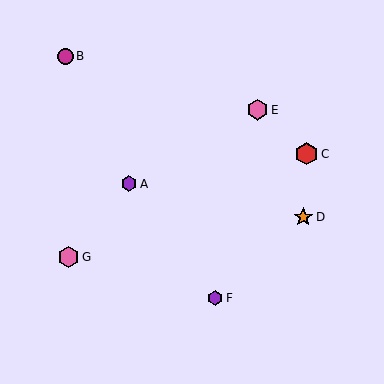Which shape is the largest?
The red hexagon (labeled C) is the largest.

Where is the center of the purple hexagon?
The center of the purple hexagon is at (215, 298).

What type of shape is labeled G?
Shape G is a pink hexagon.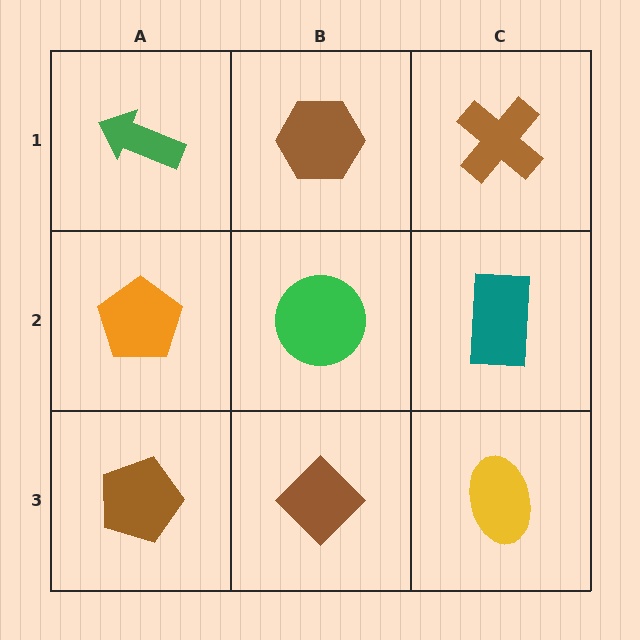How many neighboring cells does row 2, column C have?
3.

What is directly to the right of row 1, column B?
A brown cross.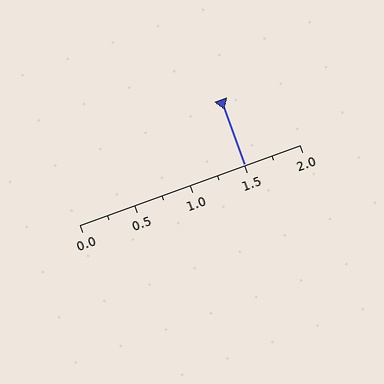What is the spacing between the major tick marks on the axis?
The major ticks are spaced 0.5 apart.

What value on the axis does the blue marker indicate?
The marker indicates approximately 1.5.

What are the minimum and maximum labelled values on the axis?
The axis runs from 0.0 to 2.0.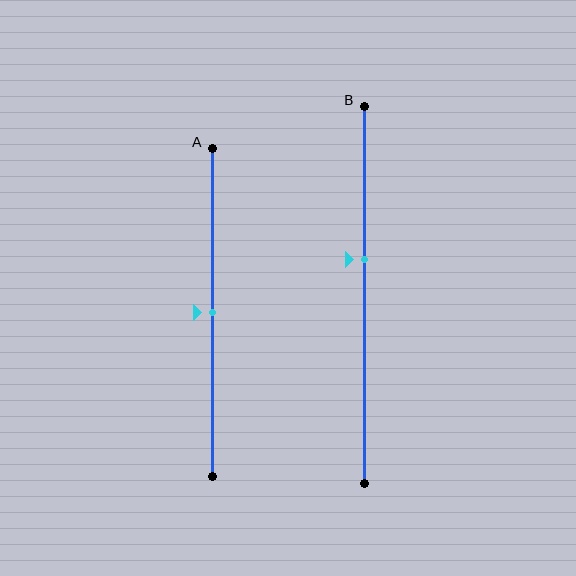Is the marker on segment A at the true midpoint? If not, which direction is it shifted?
Yes, the marker on segment A is at the true midpoint.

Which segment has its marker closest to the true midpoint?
Segment A has its marker closest to the true midpoint.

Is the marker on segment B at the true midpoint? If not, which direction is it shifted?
No, the marker on segment B is shifted upward by about 9% of the segment length.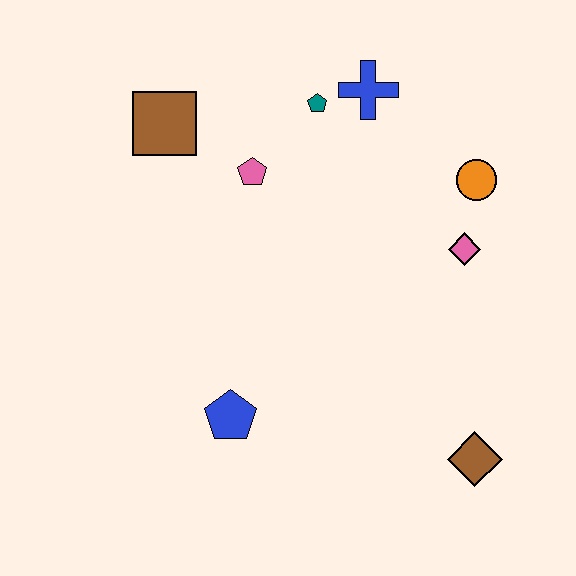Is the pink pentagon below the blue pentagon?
No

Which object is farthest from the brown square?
The brown diamond is farthest from the brown square.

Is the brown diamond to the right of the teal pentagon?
Yes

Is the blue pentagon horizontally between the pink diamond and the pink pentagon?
No